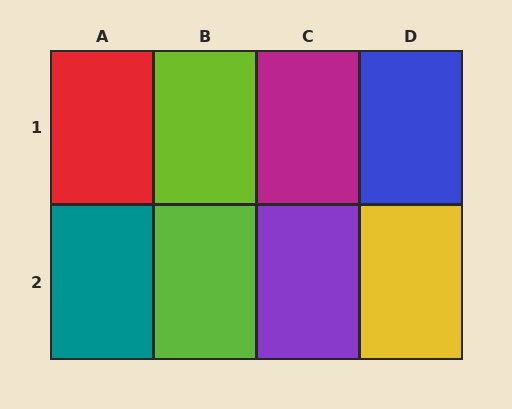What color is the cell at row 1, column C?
Magenta.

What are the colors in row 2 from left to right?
Teal, lime, purple, yellow.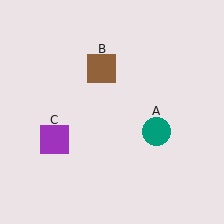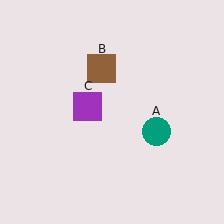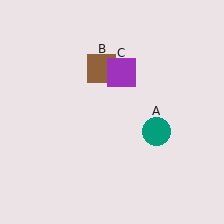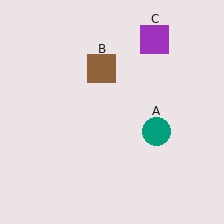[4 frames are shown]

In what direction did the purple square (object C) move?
The purple square (object C) moved up and to the right.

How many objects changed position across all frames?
1 object changed position: purple square (object C).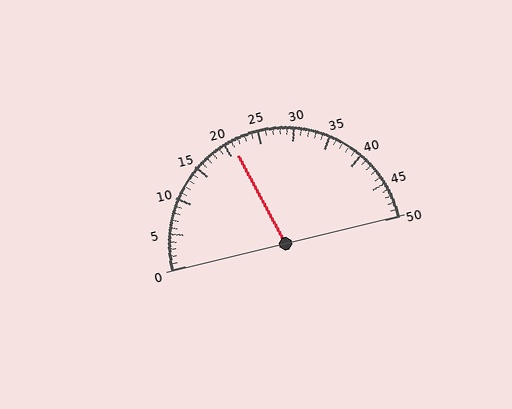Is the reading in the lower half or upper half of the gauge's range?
The reading is in the lower half of the range (0 to 50).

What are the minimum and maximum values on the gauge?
The gauge ranges from 0 to 50.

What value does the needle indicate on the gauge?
The needle indicates approximately 21.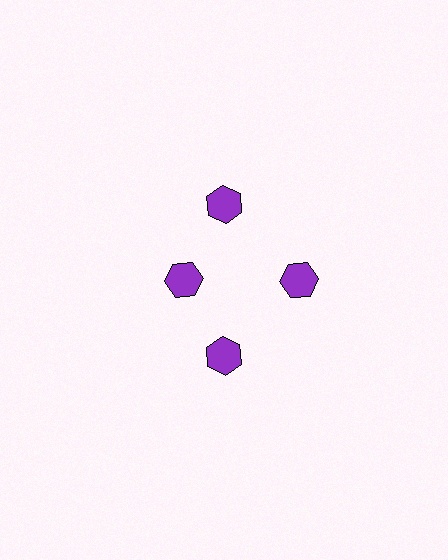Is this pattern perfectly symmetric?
No. The 4 purple hexagons are arranged in a ring, but one element near the 9 o'clock position is pulled inward toward the center, breaking the 4-fold rotational symmetry.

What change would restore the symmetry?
The symmetry would be restored by moving it outward, back onto the ring so that all 4 hexagons sit at equal angles and equal distance from the center.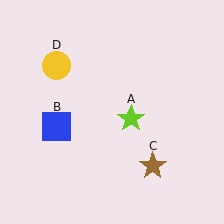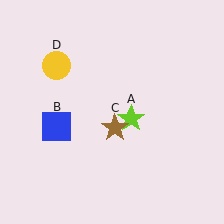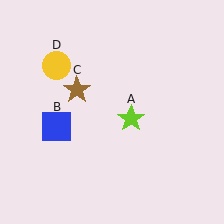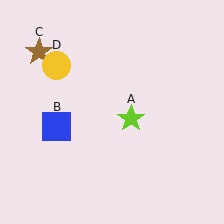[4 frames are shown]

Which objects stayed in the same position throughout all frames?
Lime star (object A) and blue square (object B) and yellow circle (object D) remained stationary.